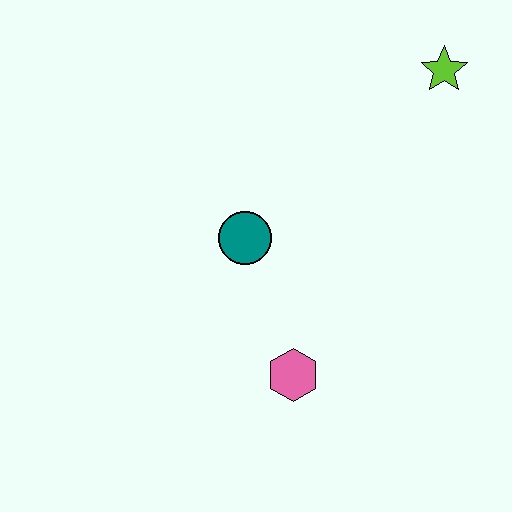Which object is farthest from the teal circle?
The lime star is farthest from the teal circle.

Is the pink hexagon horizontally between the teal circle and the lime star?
Yes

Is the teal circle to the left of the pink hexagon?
Yes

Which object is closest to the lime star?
The teal circle is closest to the lime star.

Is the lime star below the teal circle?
No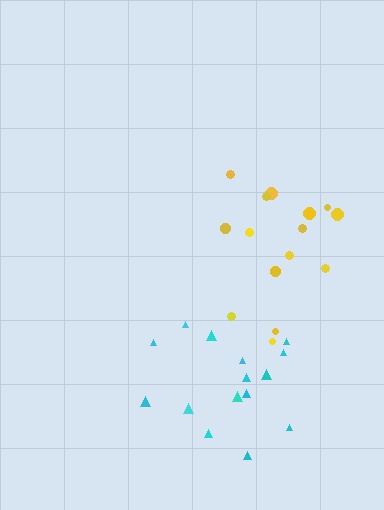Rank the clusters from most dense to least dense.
yellow, cyan.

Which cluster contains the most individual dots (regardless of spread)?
Cyan (15).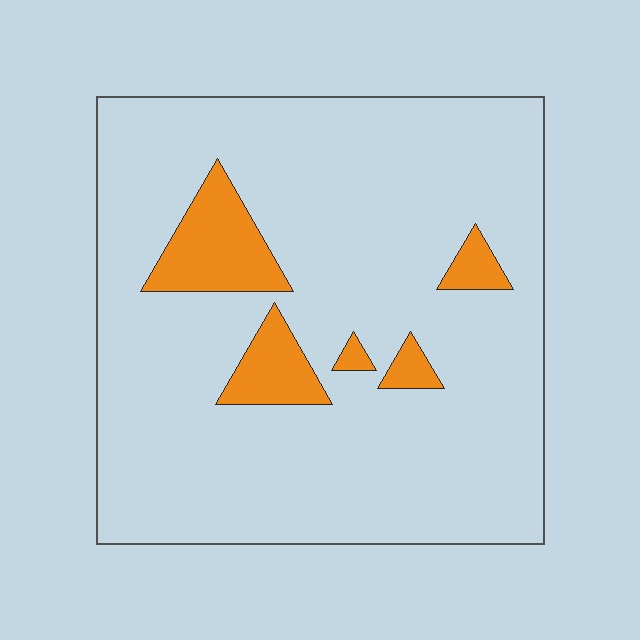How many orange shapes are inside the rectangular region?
5.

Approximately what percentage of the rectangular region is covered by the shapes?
Approximately 10%.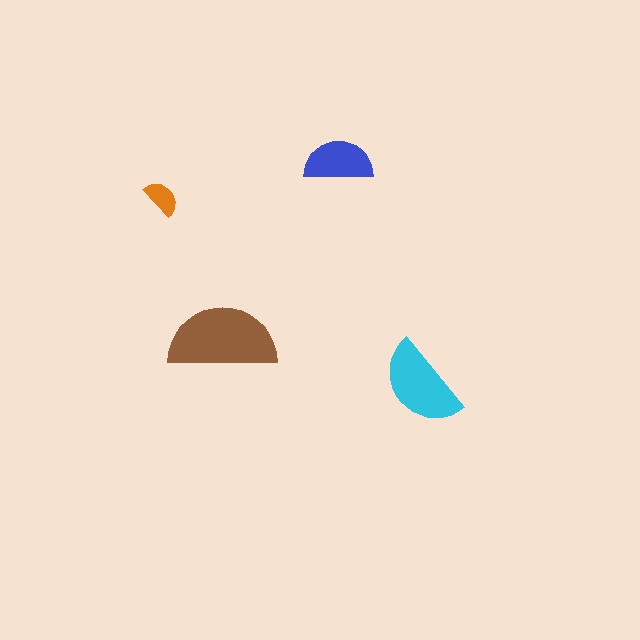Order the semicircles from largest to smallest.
the brown one, the cyan one, the blue one, the orange one.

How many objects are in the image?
There are 4 objects in the image.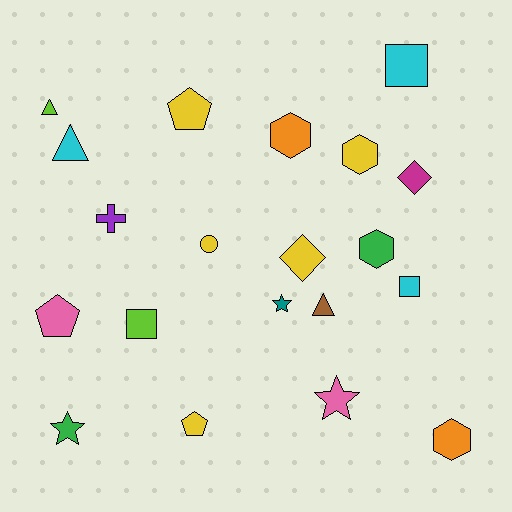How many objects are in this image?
There are 20 objects.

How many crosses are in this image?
There is 1 cross.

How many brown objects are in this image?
There is 1 brown object.